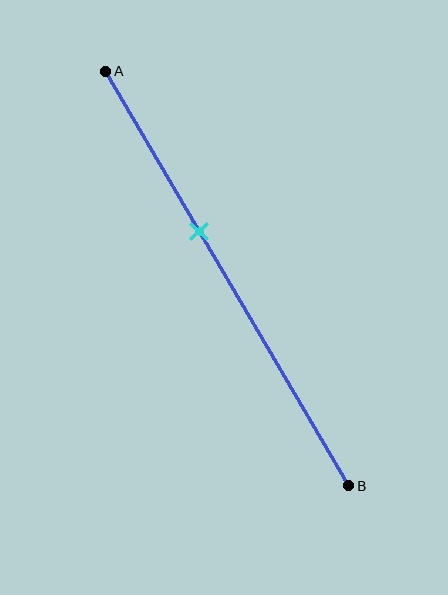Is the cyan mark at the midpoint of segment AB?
No, the mark is at about 40% from A, not at the 50% midpoint.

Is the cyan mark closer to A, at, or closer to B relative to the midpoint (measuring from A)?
The cyan mark is closer to point A than the midpoint of segment AB.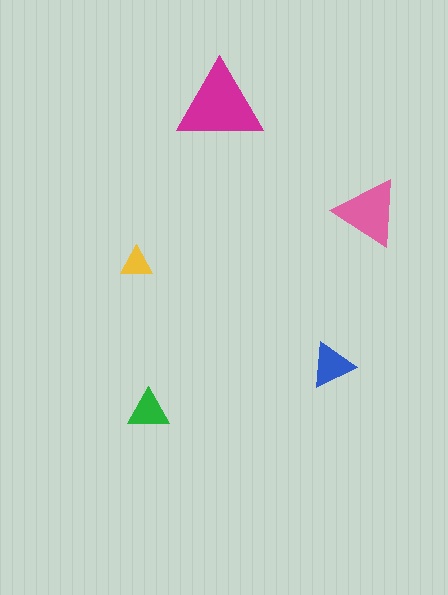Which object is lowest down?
The green triangle is bottommost.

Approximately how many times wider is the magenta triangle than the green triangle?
About 2 times wider.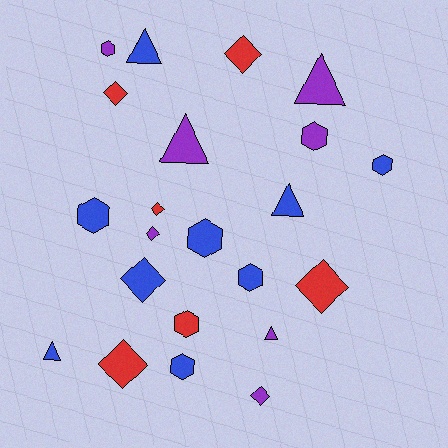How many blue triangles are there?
There are 3 blue triangles.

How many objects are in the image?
There are 22 objects.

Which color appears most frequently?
Blue, with 9 objects.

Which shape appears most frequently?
Hexagon, with 8 objects.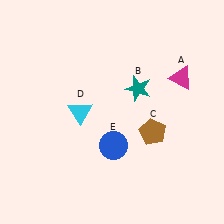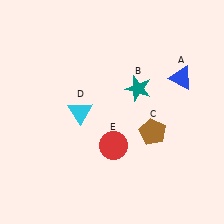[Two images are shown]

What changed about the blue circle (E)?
In Image 1, E is blue. In Image 2, it changed to red.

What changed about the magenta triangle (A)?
In Image 1, A is magenta. In Image 2, it changed to blue.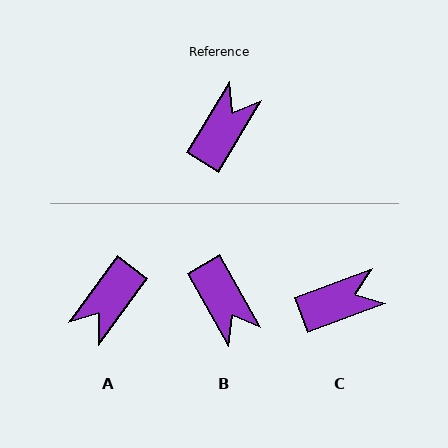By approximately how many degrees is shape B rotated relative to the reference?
Approximately 120 degrees clockwise.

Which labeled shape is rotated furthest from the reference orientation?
A, about 175 degrees away.